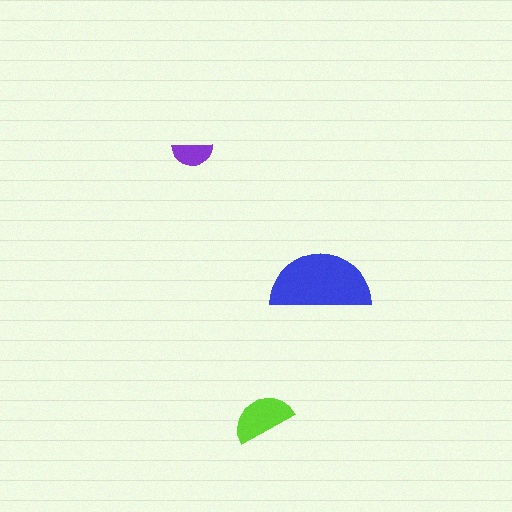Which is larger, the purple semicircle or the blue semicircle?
The blue one.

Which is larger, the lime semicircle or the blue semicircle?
The blue one.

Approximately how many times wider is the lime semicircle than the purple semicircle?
About 1.5 times wider.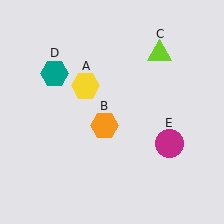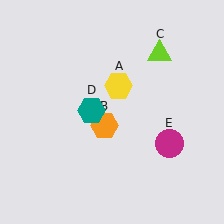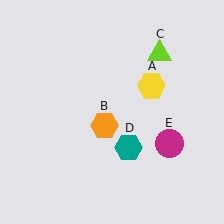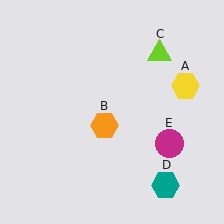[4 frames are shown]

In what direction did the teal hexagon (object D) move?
The teal hexagon (object D) moved down and to the right.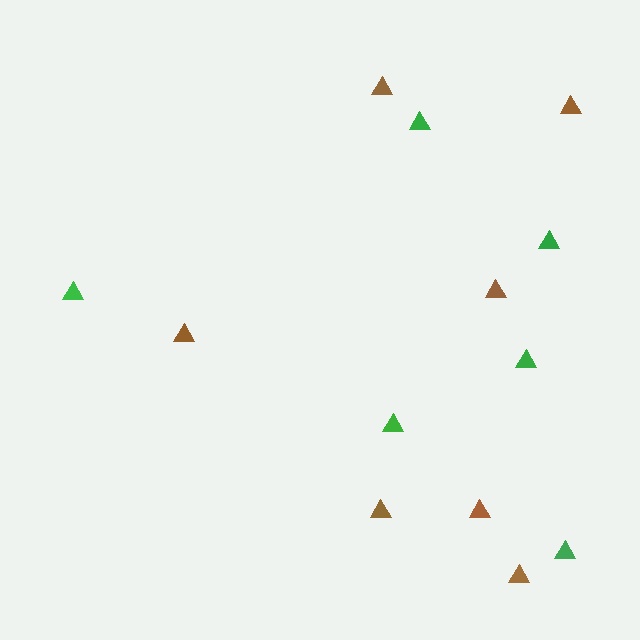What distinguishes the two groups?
There are 2 groups: one group of brown triangles (7) and one group of green triangles (6).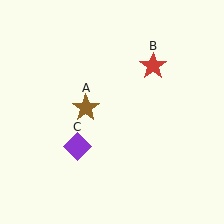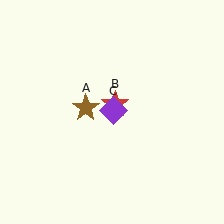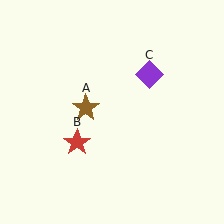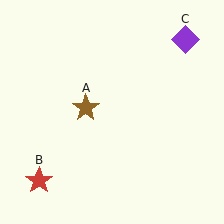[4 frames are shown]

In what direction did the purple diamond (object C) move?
The purple diamond (object C) moved up and to the right.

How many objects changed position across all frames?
2 objects changed position: red star (object B), purple diamond (object C).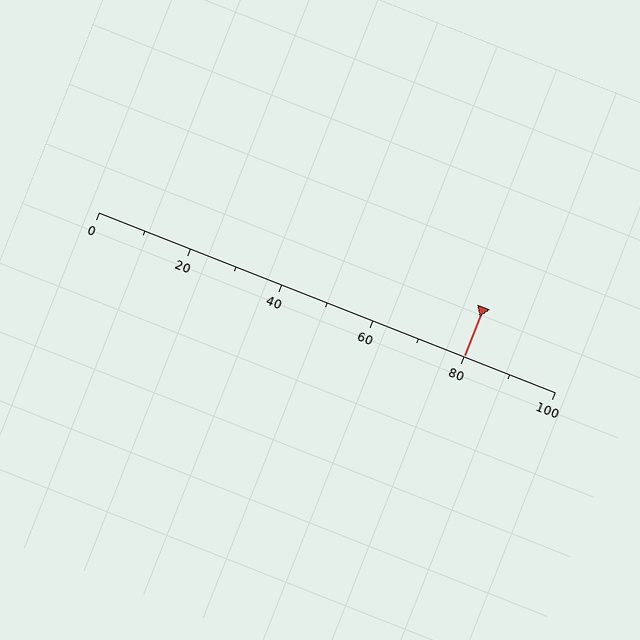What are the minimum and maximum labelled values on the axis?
The axis runs from 0 to 100.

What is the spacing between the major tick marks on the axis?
The major ticks are spaced 20 apart.